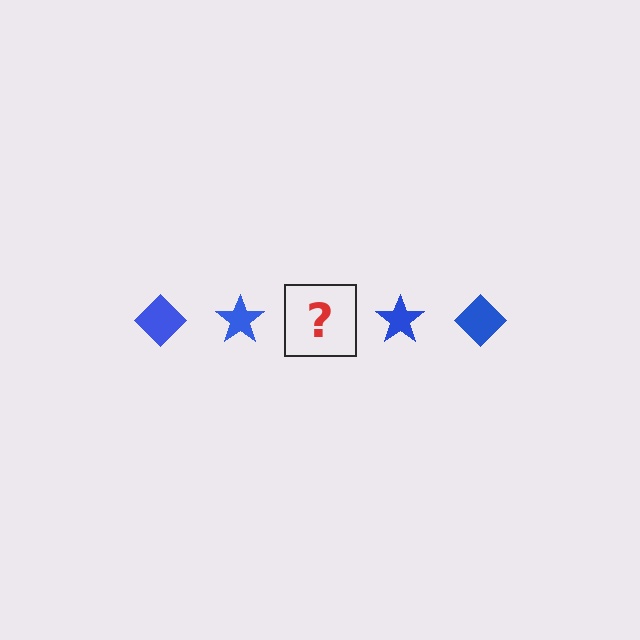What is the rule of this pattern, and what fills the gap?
The rule is that the pattern cycles through diamond, star shapes in blue. The gap should be filled with a blue diamond.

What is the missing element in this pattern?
The missing element is a blue diamond.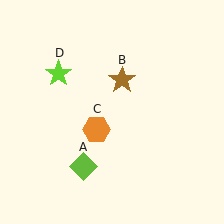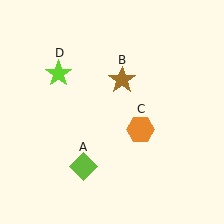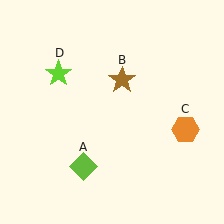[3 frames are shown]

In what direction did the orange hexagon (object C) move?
The orange hexagon (object C) moved right.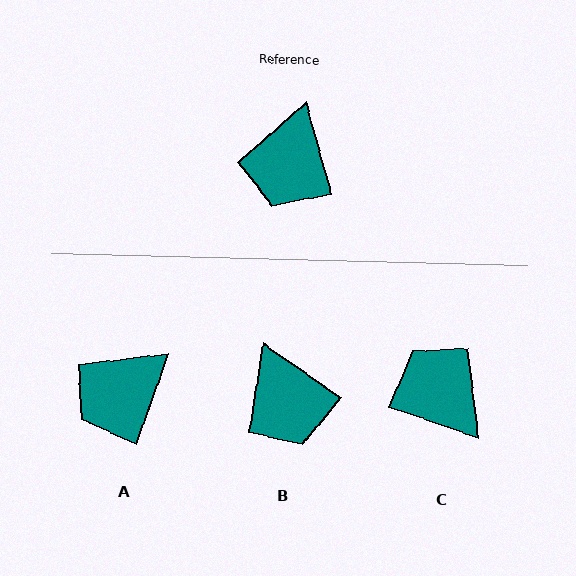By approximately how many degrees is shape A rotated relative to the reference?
Approximately 35 degrees clockwise.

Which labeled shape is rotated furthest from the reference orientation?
C, about 125 degrees away.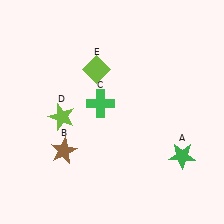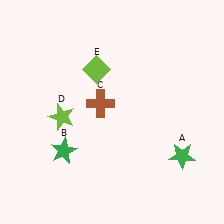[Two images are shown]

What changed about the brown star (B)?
In Image 1, B is brown. In Image 2, it changed to green.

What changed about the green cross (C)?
In Image 1, C is green. In Image 2, it changed to brown.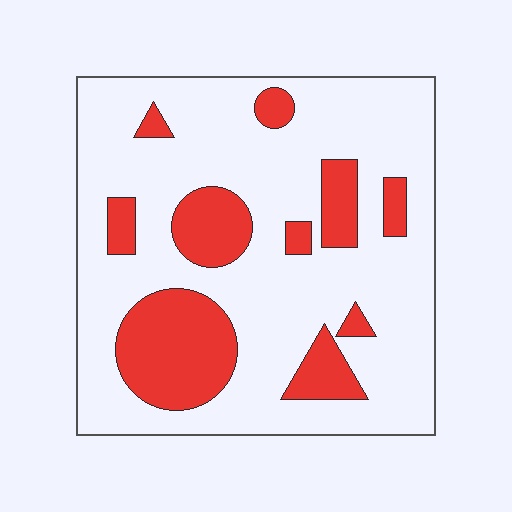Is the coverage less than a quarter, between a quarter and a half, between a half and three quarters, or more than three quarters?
Less than a quarter.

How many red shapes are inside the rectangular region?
10.